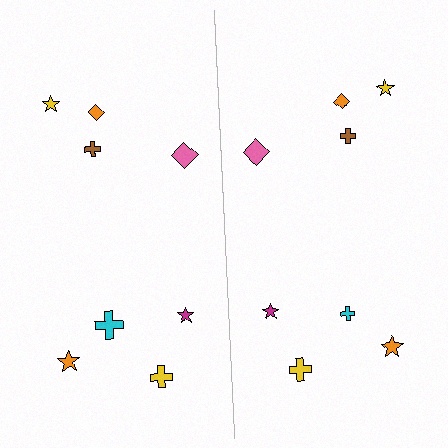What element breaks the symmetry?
The cyan cross on the right side has a different size than its mirror counterpart.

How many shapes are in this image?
There are 16 shapes in this image.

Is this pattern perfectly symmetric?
No, the pattern is not perfectly symmetric. The cyan cross on the right side has a different size than its mirror counterpart.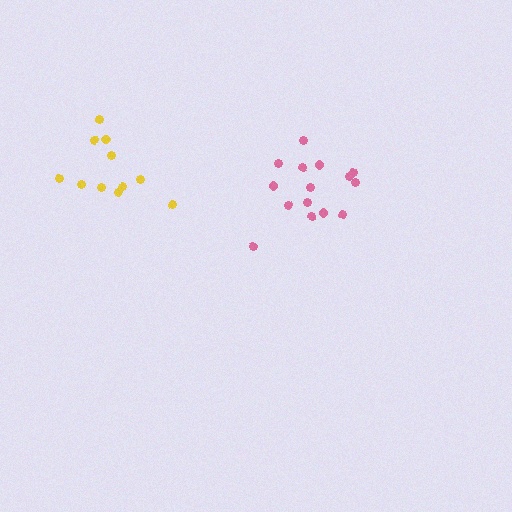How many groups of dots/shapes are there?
There are 2 groups.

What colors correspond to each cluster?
The clusters are colored: yellow, pink.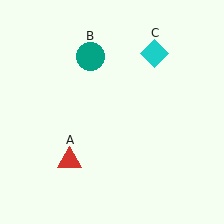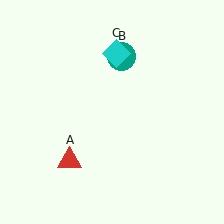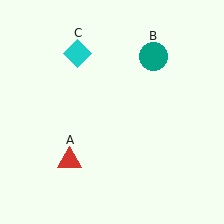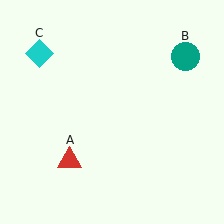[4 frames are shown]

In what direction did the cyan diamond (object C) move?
The cyan diamond (object C) moved left.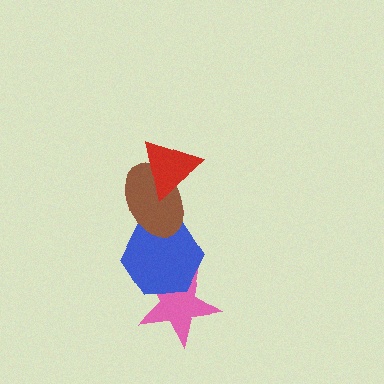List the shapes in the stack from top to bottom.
From top to bottom: the red triangle, the brown ellipse, the blue hexagon, the pink star.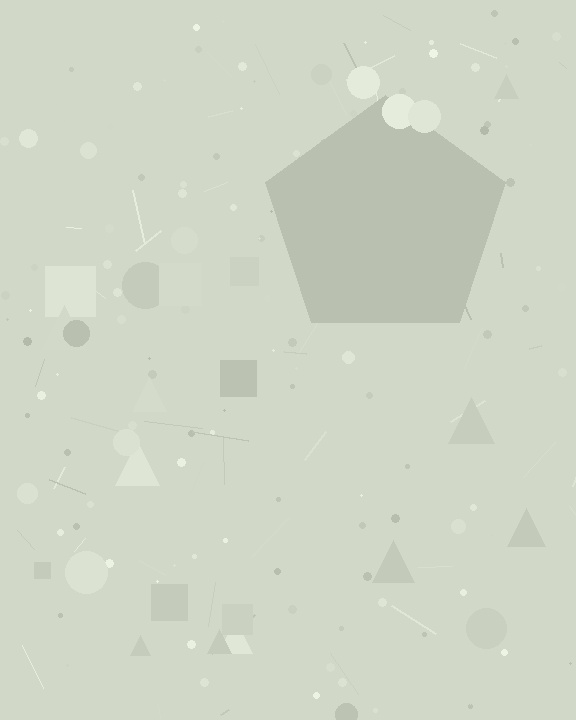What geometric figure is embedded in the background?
A pentagon is embedded in the background.